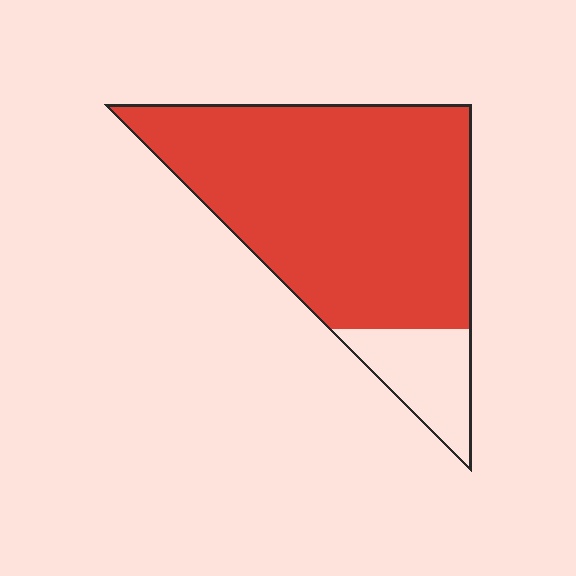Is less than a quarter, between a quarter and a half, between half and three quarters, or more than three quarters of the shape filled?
More than three quarters.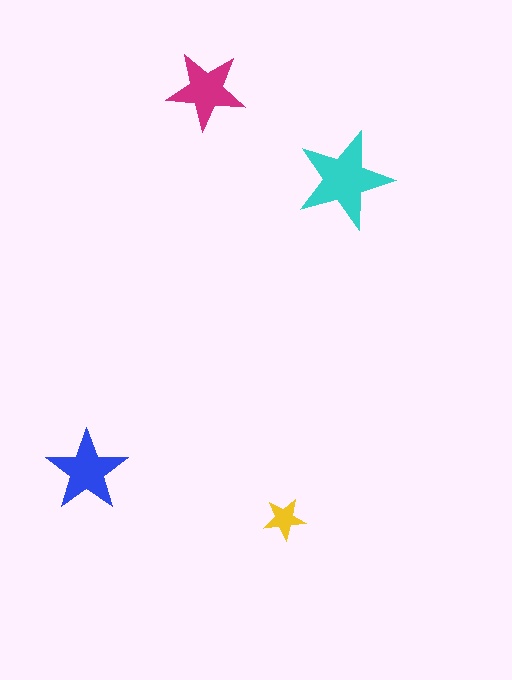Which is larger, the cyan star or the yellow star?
The cyan one.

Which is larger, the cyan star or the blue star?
The cyan one.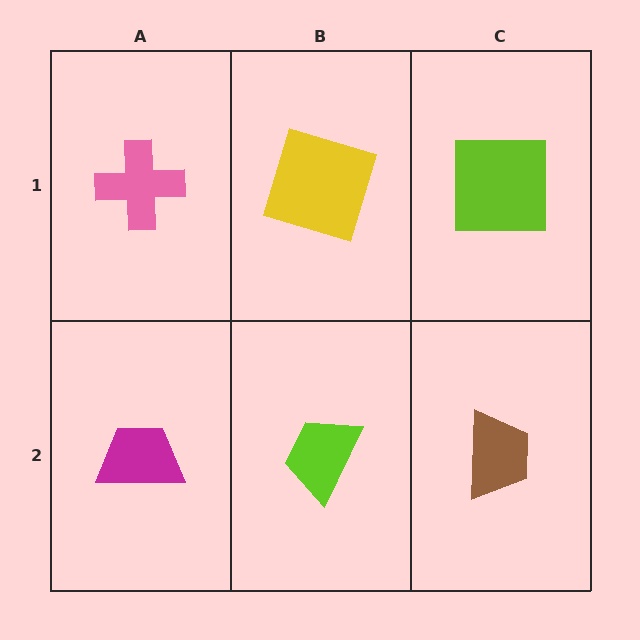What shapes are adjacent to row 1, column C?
A brown trapezoid (row 2, column C), a yellow square (row 1, column B).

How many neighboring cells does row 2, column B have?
3.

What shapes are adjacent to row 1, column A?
A magenta trapezoid (row 2, column A), a yellow square (row 1, column B).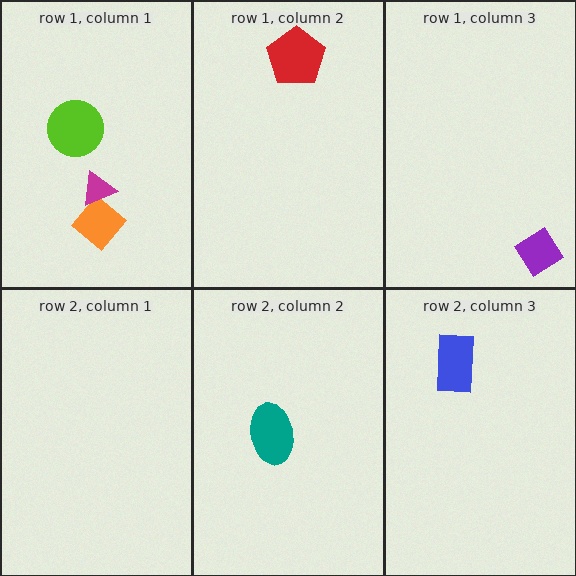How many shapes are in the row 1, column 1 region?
3.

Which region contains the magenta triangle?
The row 1, column 1 region.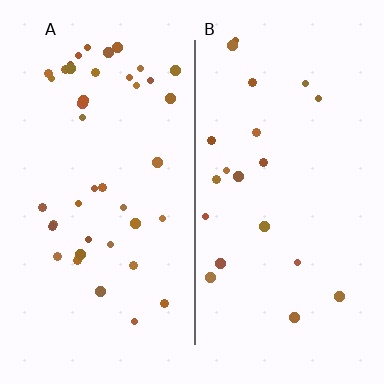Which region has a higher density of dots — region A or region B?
A (the left).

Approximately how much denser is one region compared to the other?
Approximately 2.0× — region A over region B.